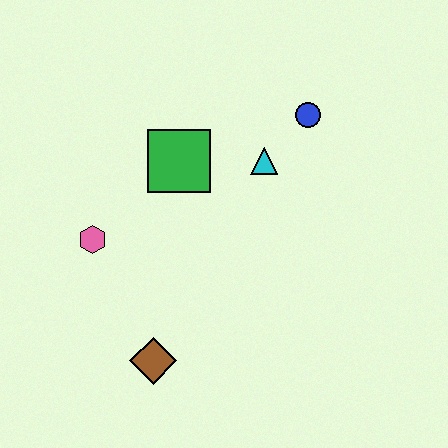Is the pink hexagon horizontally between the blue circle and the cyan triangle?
No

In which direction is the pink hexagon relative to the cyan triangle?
The pink hexagon is to the left of the cyan triangle.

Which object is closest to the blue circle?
The cyan triangle is closest to the blue circle.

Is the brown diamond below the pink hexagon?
Yes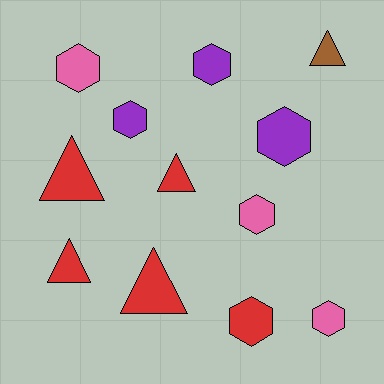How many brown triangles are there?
There is 1 brown triangle.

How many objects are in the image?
There are 12 objects.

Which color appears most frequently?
Red, with 5 objects.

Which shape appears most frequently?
Hexagon, with 7 objects.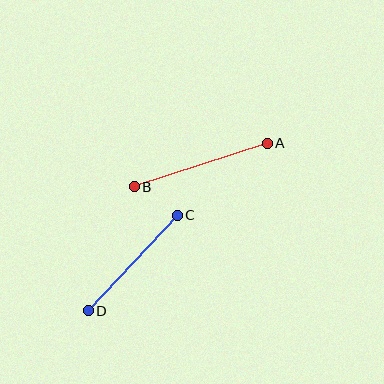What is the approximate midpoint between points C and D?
The midpoint is at approximately (133, 263) pixels.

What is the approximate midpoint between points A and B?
The midpoint is at approximately (201, 165) pixels.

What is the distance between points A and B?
The distance is approximately 140 pixels.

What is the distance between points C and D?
The distance is approximately 131 pixels.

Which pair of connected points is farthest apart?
Points A and B are farthest apart.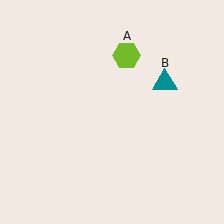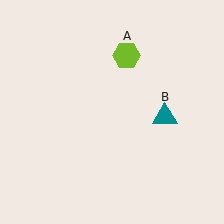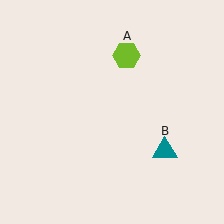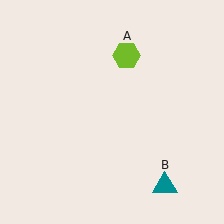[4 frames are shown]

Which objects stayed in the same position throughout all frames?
Lime hexagon (object A) remained stationary.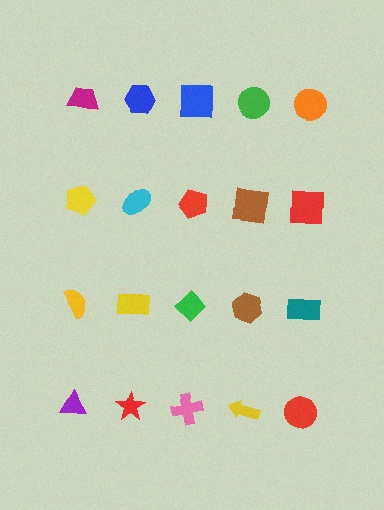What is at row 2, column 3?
A red pentagon.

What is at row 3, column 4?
A brown hexagon.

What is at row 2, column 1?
A yellow pentagon.